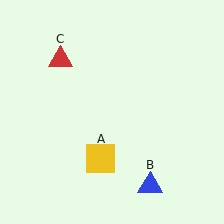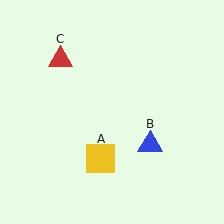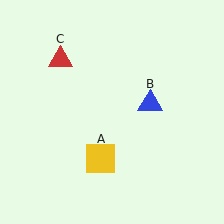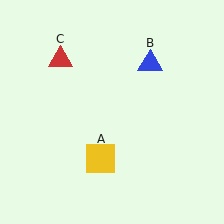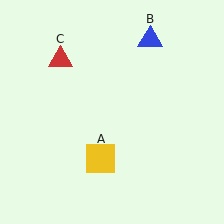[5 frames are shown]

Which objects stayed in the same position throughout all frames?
Yellow square (object A) and red triangle (object C) remained stationary.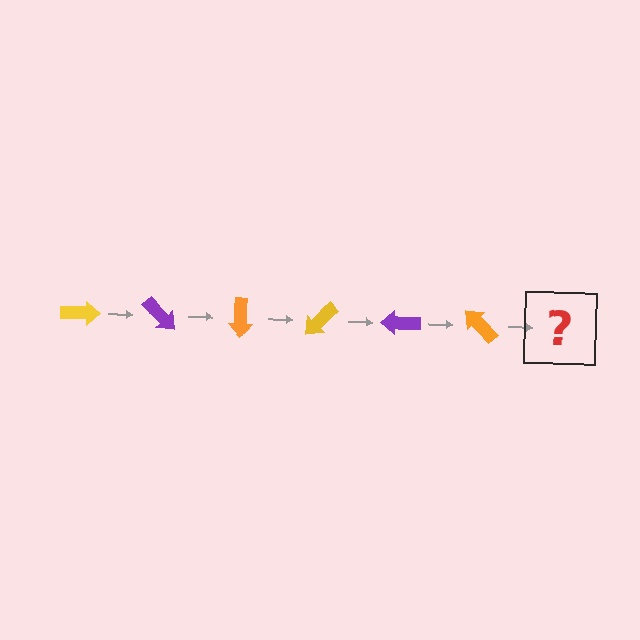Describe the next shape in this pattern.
It should be a yellow arrow, rotated 270 degrees from the start.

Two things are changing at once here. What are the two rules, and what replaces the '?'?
The two rules are that it rotates 45 degrees each step and the color cycles through yellow, purple, and orange. The '?' should be a yellow arrow, rotated 270 degrees from the start.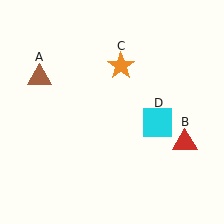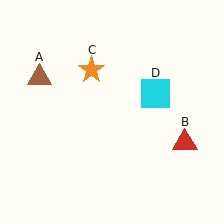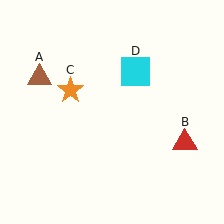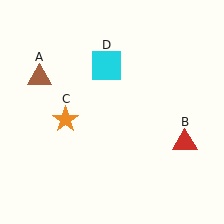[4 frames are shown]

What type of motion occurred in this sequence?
The orange star (object C), cyan square (object D) rotated counterclockwise around the center of the scene.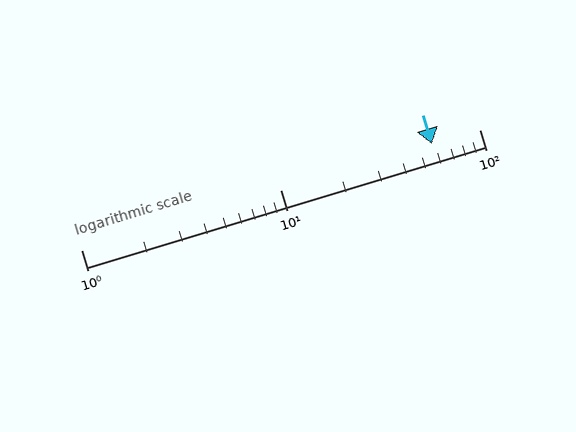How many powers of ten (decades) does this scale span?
The scale spans 2 decades, from 1 to 100.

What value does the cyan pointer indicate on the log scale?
The pointer indicates approximately 58.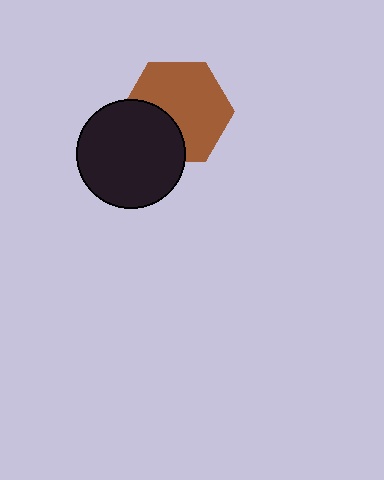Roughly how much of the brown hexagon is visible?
Most of it is visible (roughly 68%).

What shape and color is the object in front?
The object in front is a black circle.